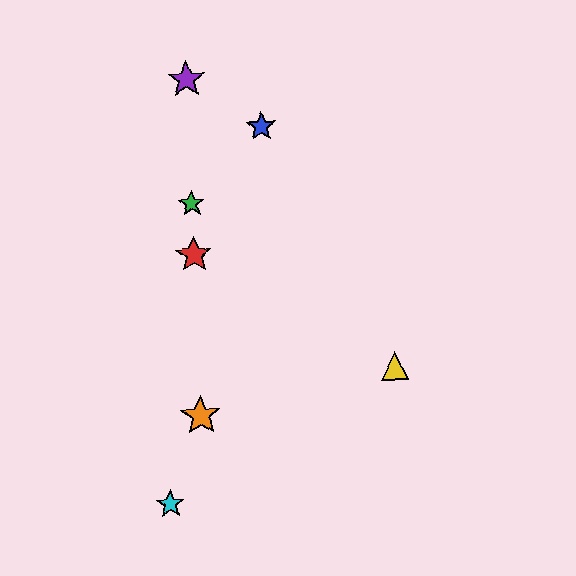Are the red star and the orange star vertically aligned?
Yes, both are at x≈194.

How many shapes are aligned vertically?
4 shapes (the red star, the green star, the purple star, the orange star) are aligned vertically.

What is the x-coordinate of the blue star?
The blue star is at x≈261.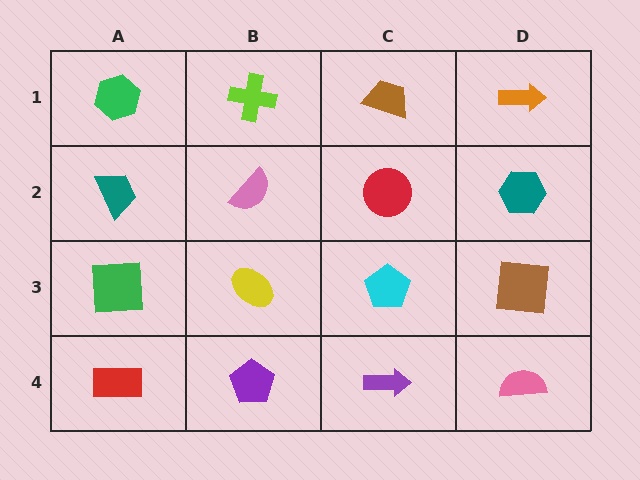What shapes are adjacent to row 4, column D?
A brown square (row 3, column D), a purple arrow (row 4, column C).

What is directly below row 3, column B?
A purple pentagon.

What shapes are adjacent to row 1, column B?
A pink semicircle (row 2, column B), a green hexagon (row 1, column A), a brown trapezoid (row 1, column C).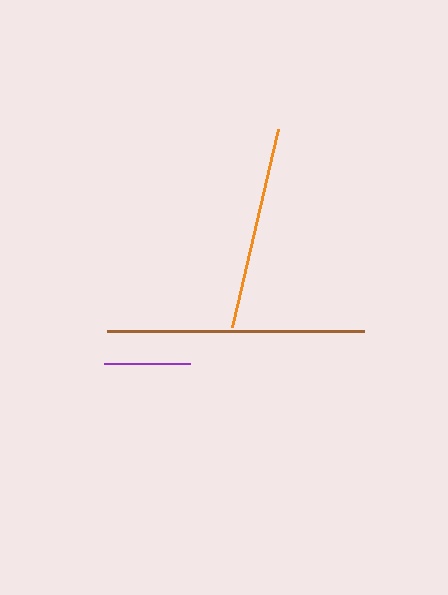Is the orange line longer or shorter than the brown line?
The brown line is longer than the orange line.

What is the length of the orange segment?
The orange segment is approximately 203 pixels long.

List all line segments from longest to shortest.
From longest to shortest: brown, orange, purple.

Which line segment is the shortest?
The purple line is the shortest at approximately 86 pixels.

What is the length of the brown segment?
The brown segment is approximately 257 pixels long.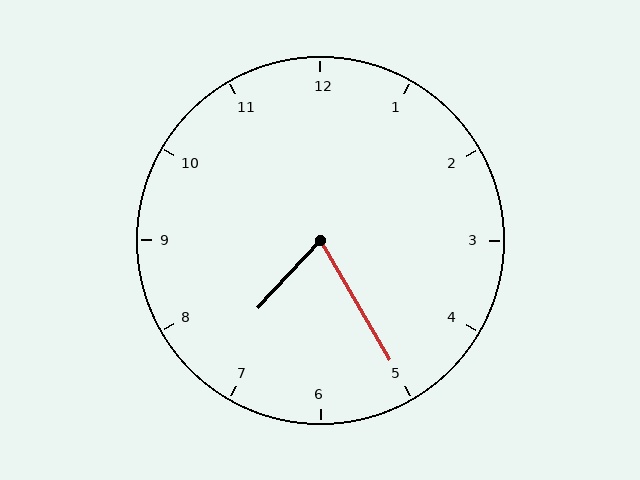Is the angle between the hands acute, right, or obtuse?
It is acute.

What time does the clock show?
7:25.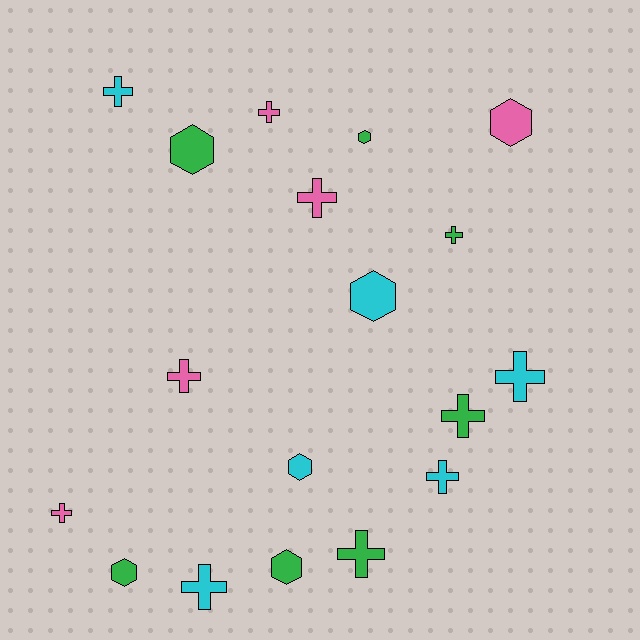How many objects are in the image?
There are 18 objects.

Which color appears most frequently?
Green, with 7 objects.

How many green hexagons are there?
There are 4 green hexagons.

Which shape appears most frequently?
Cross, with 11 objects.